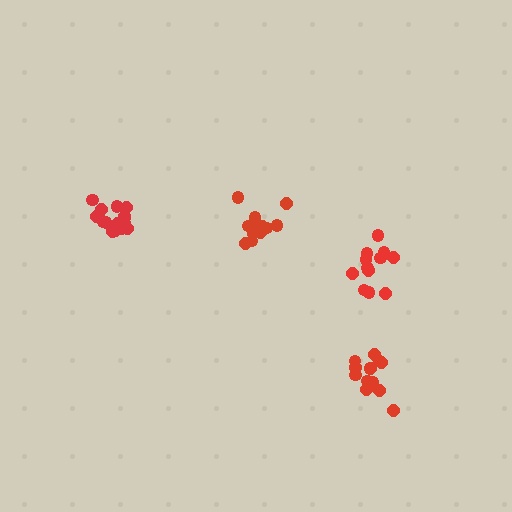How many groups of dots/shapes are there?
There are 4 groups.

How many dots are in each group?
Group 1: 13 dots, Group 2: 16 dots, Group 3: 12 dots, Group 4: 13 dots (54 total).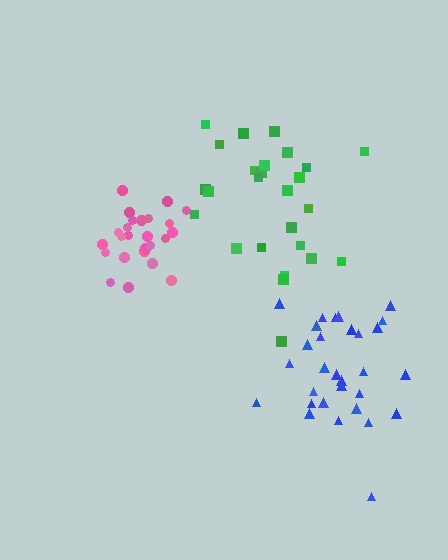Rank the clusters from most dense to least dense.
pink, blue, green.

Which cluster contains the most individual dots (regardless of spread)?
Blue (30).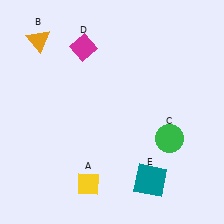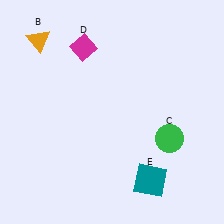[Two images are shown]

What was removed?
The yellow diamond (A) was removed in Image 2.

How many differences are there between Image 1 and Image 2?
There is 1 difference between the two images.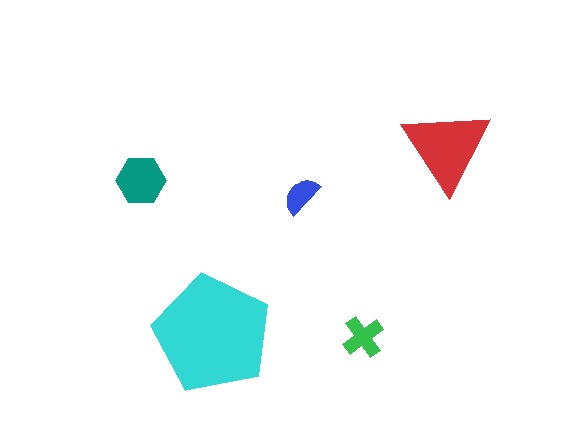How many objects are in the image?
There are 5 objects in the image.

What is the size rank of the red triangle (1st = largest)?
2nd.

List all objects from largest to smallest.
The cyan pentagon, the red triangle, the teal hexagon, the green cross, the blue semicircle.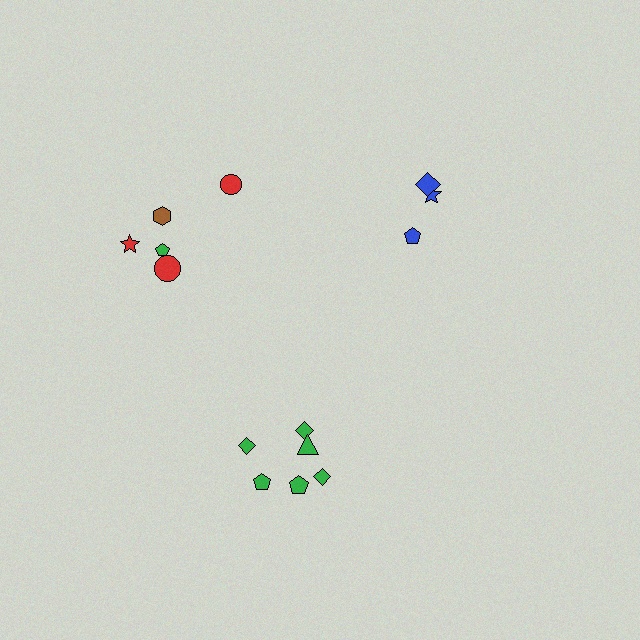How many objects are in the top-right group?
There are 3 objects.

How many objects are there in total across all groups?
There are 14 objects.